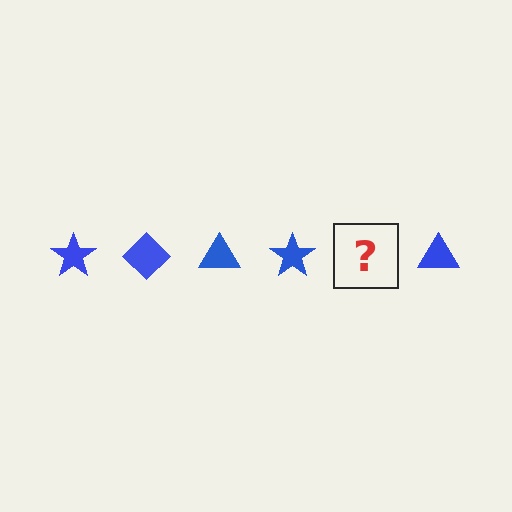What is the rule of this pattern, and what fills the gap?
The rule is that the pattern cycles through star, diamond, triangle shapes in blue. The gap should be filled with a blue diamond.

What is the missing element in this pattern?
The missing element is a blue diamond.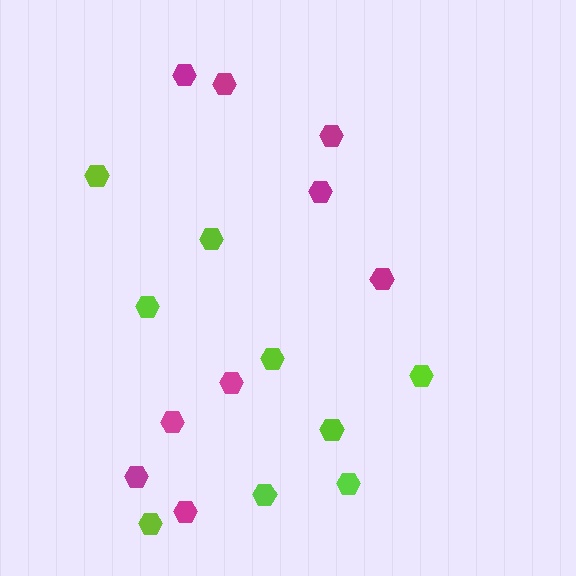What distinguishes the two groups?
There are 2 groups: one group of lime hexagons (9) and one group of magenta hexagons (9).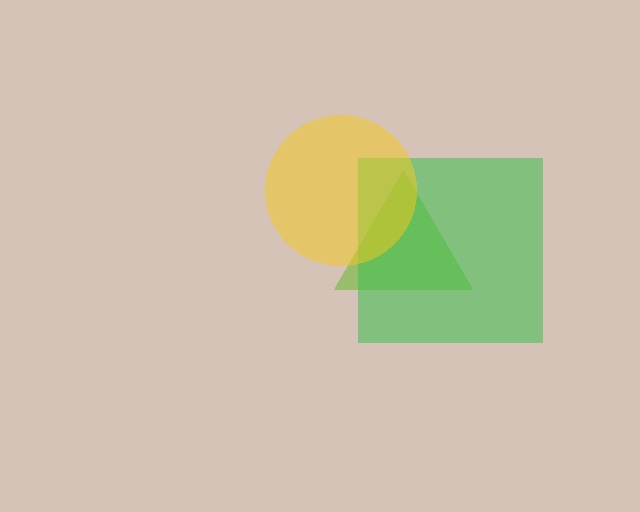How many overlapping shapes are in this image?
There are 3 overlapping shapes in the image.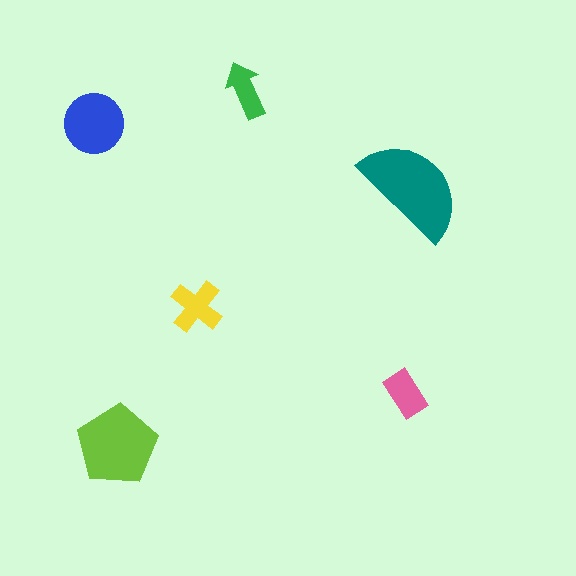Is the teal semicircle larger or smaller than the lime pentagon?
Larger.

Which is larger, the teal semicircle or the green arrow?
The teal semicircle.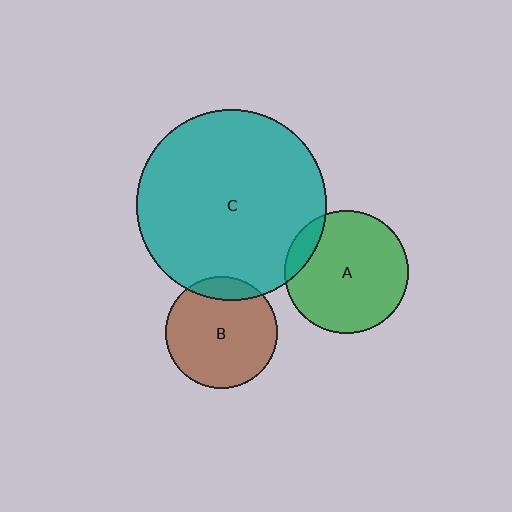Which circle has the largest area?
Circle C (teal).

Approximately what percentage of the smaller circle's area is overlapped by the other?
Approximately 10%.